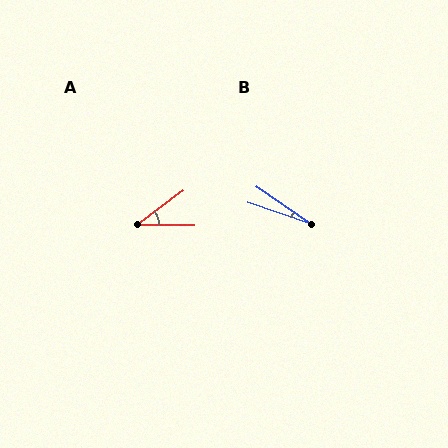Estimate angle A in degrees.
Approximately 37 degrees.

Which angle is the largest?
A, at approximately 37 degrees.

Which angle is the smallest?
B, at approximately 16 degrees.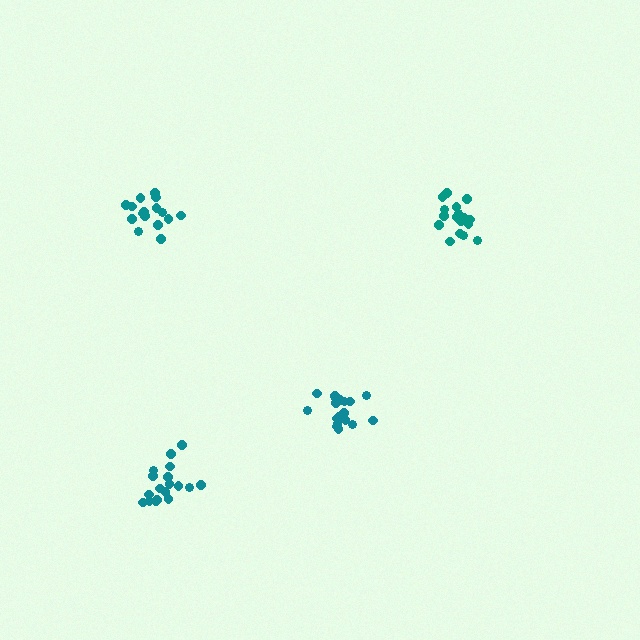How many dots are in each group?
Group 1: 18 dots, Group 2: 16 dots, Group 3: 18 dots, Group 4: 18 dots (70 total).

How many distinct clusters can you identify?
There are 4 distinct clusters.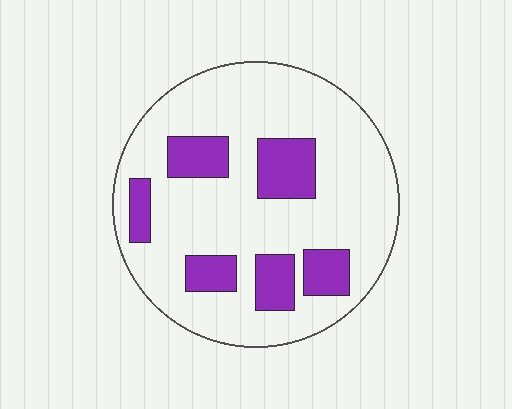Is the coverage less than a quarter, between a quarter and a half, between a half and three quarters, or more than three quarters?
Less than a quarter.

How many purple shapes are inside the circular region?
6.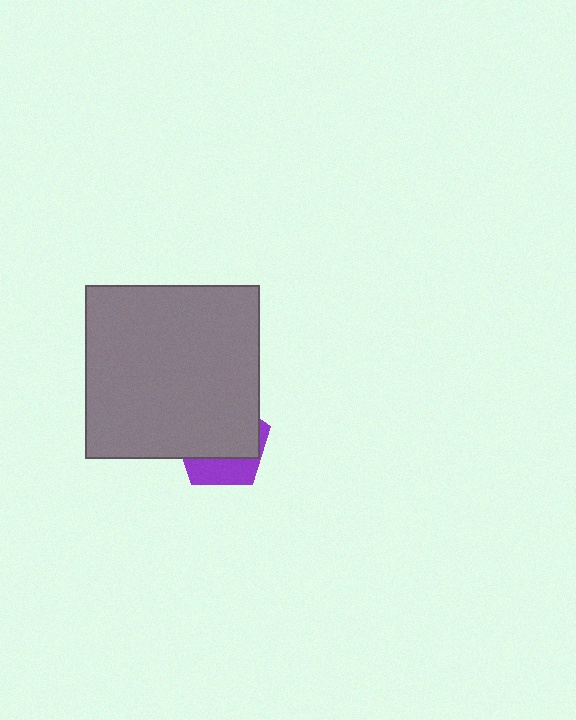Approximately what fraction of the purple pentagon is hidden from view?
Roughly 68% of the purple pentagon is hidden behind the gray square.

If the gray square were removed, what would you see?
You would see the complete purple pentagon.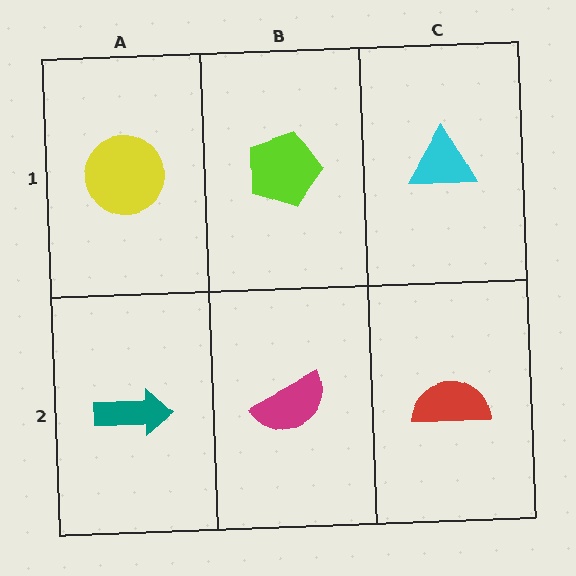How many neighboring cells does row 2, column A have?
2.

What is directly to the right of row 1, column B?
A cyan triangle.